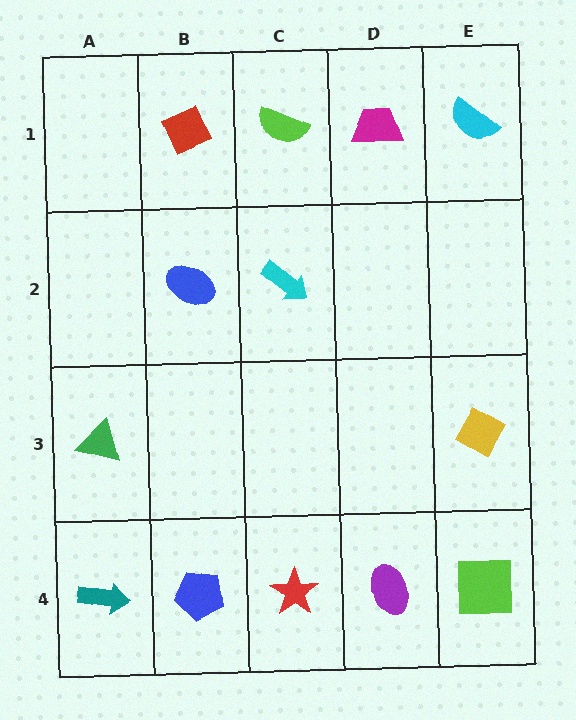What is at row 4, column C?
A red star.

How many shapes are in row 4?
5 shapes.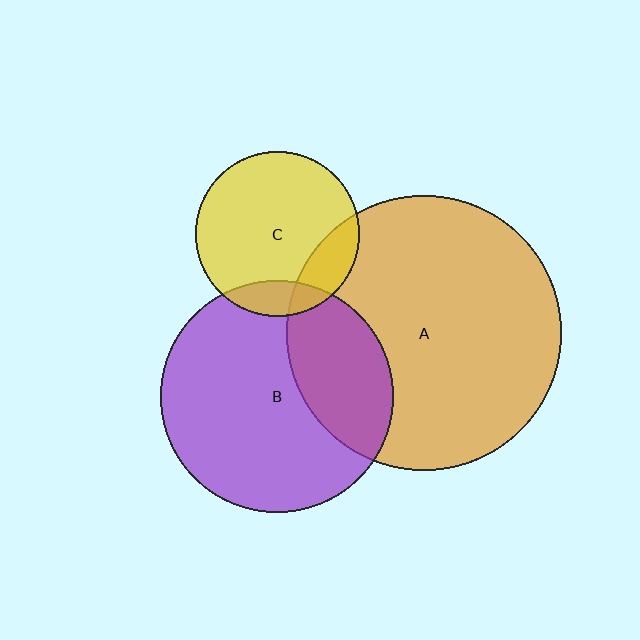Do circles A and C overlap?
Yes.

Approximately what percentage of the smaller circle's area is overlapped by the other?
Approximately 15%.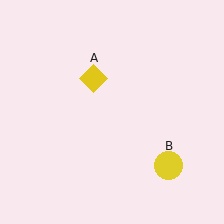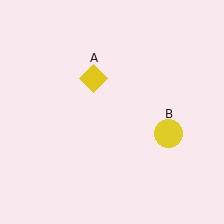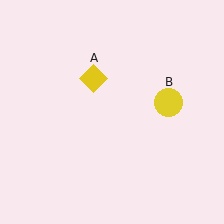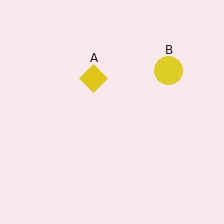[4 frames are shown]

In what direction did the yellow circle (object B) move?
The yellow circle (object B) moved up.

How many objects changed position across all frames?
1 object changed position: yellow circle (object B).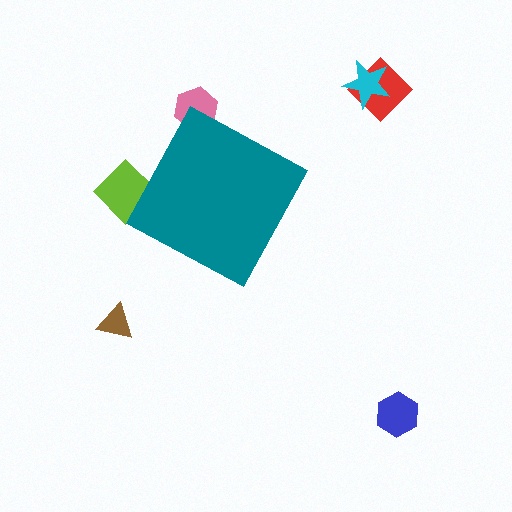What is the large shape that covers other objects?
A teal diamond.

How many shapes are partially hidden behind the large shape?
2 shapes are partially hidden.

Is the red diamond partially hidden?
No, the red diamond is fully visible.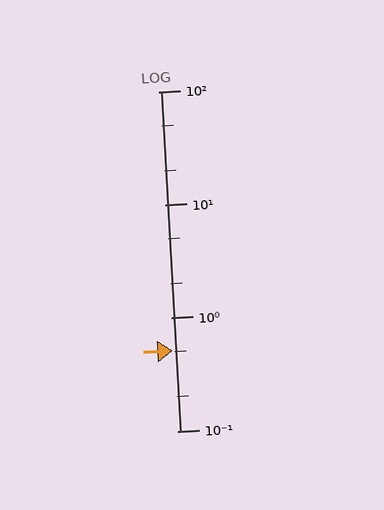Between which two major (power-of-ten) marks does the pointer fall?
The pointer is between 0.1 and 1.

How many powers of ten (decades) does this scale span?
The scale spans 3 decades, from 0.1 to 100.